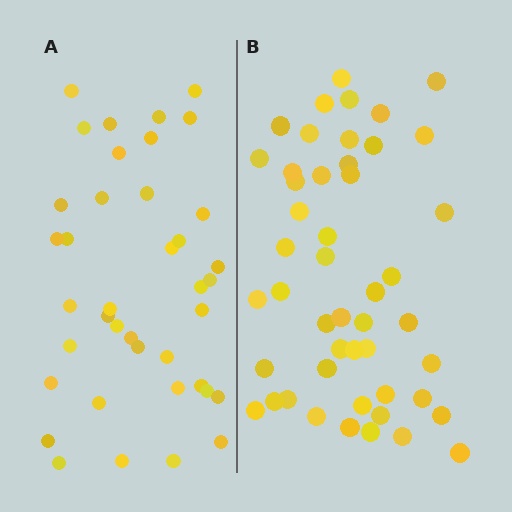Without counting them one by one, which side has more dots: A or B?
Region B (the right region) has more dots.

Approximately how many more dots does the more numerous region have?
Region B has roughly 8 or so more dots than region A.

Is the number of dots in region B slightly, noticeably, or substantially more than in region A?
Region B has only slightly more — the two regions are fairly close. The ratio is roughly 1.2 to 1.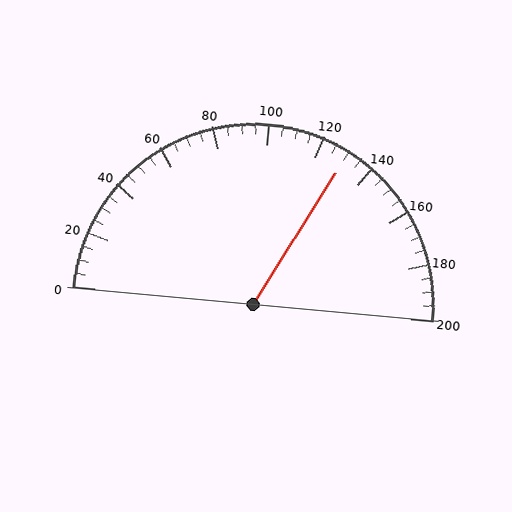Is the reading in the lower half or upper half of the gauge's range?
The reading is in the upper half of the range (0 to 200).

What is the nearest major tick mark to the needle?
The nearest major tick mark is 120.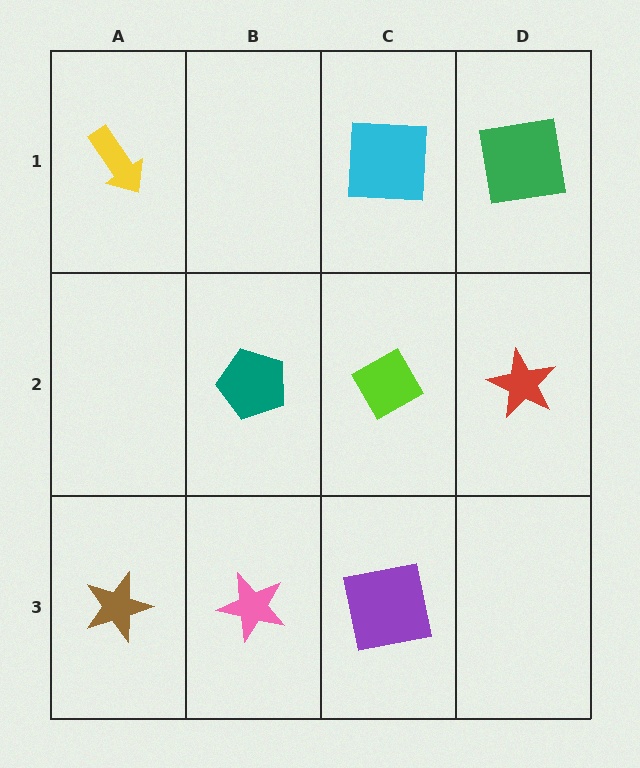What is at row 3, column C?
A purple square.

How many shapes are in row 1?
3 shapes.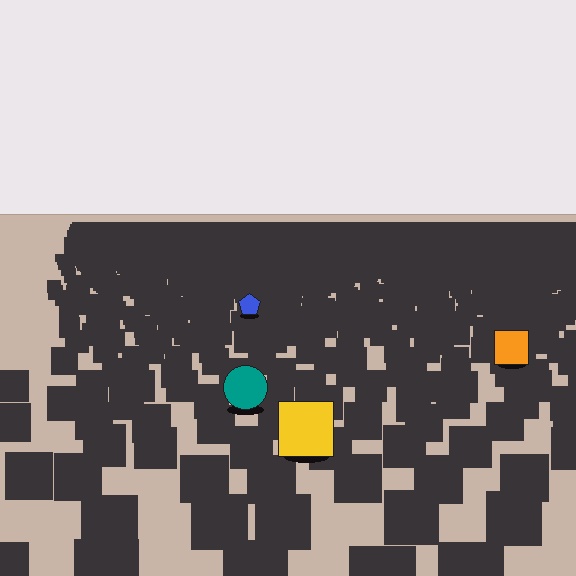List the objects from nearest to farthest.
From nearest to farthest: the yellow square, the teal circle, the orange square, the blue pentagon.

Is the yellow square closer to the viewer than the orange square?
Yes. The yellow square is closer — you can tell from the texture gradient: the ground texture is coarser near it.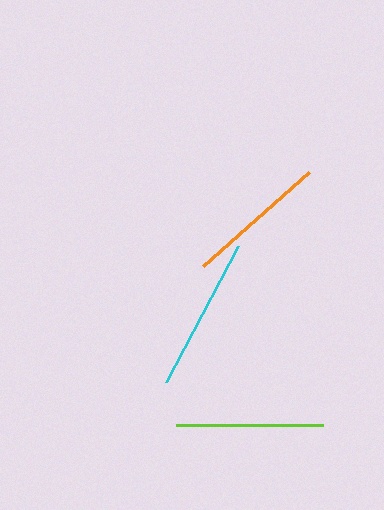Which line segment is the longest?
The cyan line is the longest at approximately 154 pixels.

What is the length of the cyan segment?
The cyan segment is approximately 154 pixels long.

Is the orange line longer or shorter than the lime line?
The lime line is longer than the orange line.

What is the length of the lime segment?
The lime segment is approximately 147 pixels long.